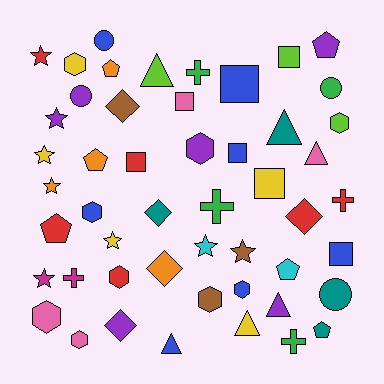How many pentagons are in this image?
There are 6 pentagons.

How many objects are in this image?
There are 50 objects.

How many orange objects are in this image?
There are 4 orange objects.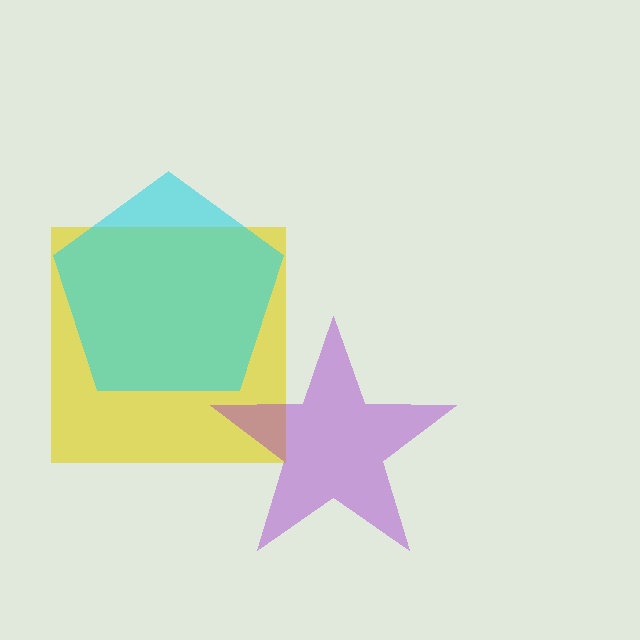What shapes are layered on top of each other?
The layered shapes are: a yellow square, a purple star, a cyan pentagon.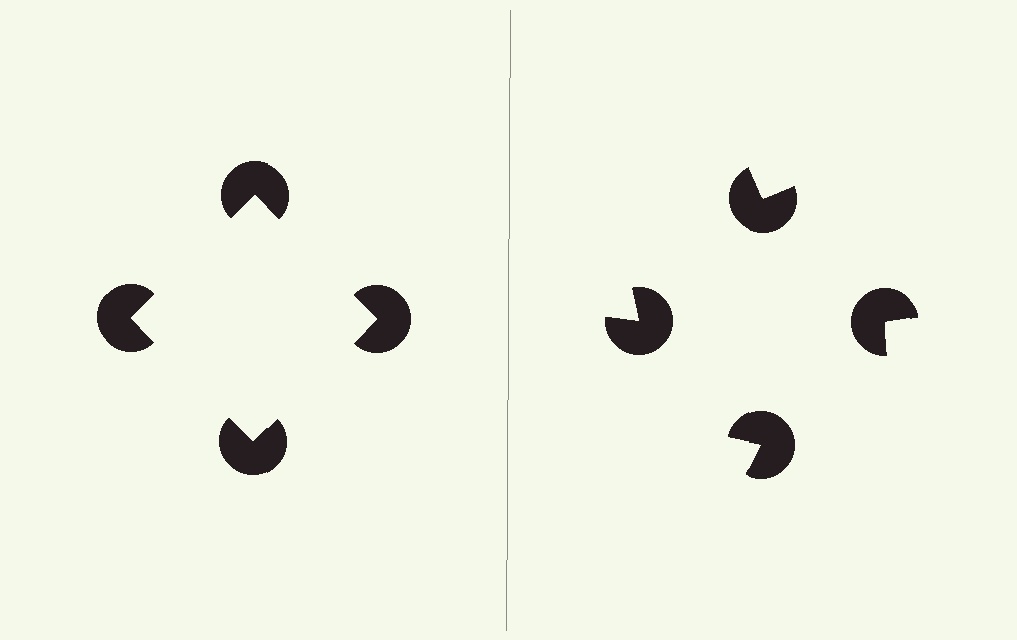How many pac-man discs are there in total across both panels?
8 — 4 on each side.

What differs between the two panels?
The pac-man discs are positioned identically on both sides; only the wedge orientations differ. On the left they align to a square; on the right they are misaligned.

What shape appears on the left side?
An illusory square.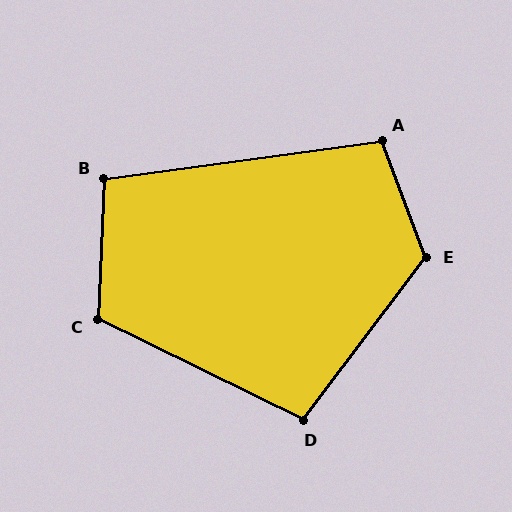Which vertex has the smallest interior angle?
B, at approximately 100 degrees.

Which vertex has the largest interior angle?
E, at approximately 122 degrees.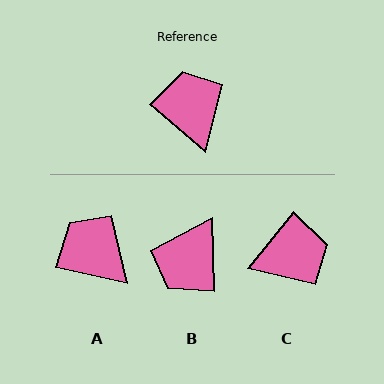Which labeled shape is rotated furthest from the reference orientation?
B, about 131 degrees away.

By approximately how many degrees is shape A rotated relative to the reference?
Approximately 27 degrees counter-clockwise.